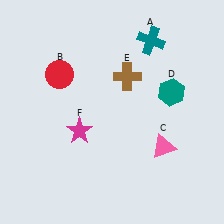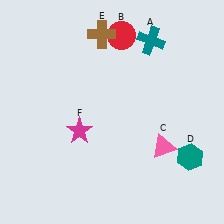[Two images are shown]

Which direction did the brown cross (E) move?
The brown cross (E) moved up.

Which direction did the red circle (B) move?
The red circle (B) moved right.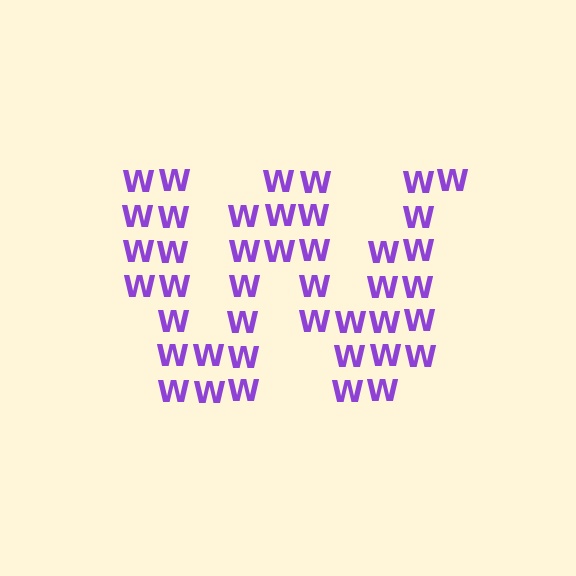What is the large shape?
The large shape is the letter W.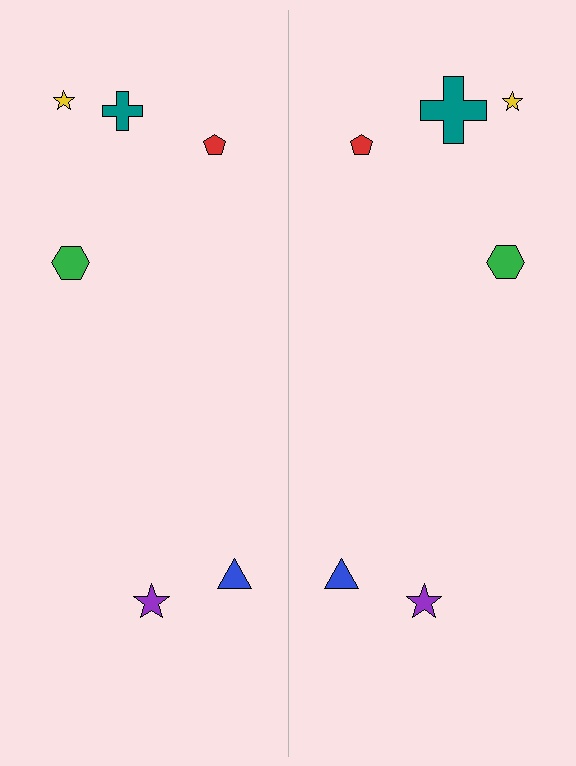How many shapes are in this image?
There are 12 shapes in this image.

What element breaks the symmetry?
The teal cross on the right side has a different size than its mirror counterpart.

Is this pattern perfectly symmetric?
No, the pattern is not perfectly symmetric. The teal cross on the right side has a different size than its mirror counterpart.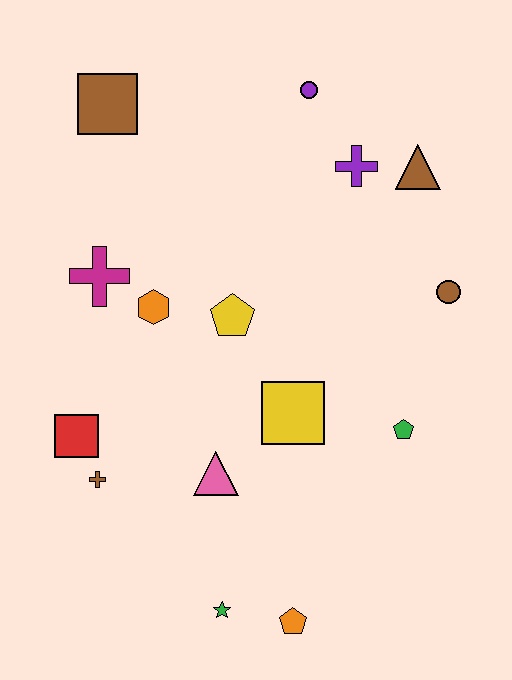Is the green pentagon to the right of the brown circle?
No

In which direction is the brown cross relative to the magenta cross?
The brown cross is below the magenta cross.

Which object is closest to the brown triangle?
The purple cross is closest to the brown triangle.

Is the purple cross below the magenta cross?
No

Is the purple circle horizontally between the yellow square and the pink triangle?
No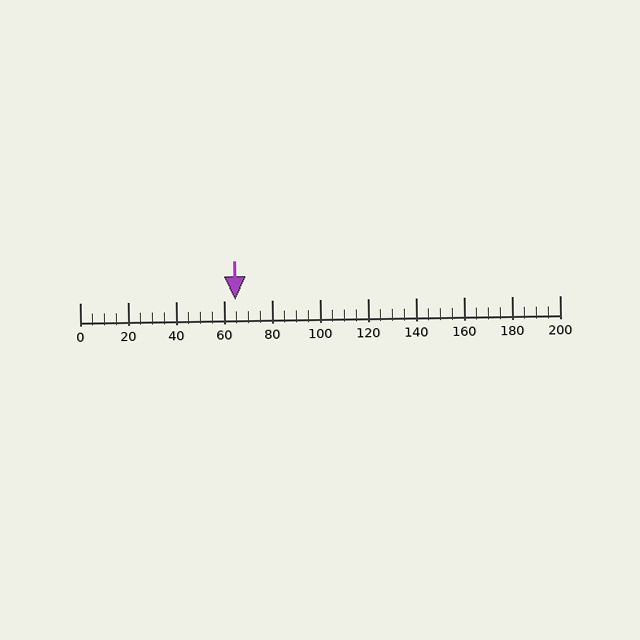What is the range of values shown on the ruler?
The ruler shows values from 0 to 200.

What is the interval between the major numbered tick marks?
The major tick marks are spaced 20 units apart.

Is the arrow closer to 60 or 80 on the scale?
The arrow is closer to 60.